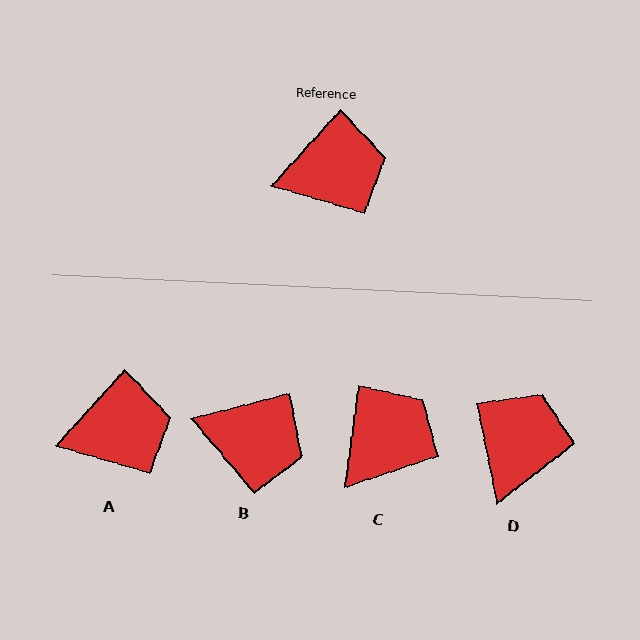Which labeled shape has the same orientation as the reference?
A.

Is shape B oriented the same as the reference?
No, it is off by about 33 degrees.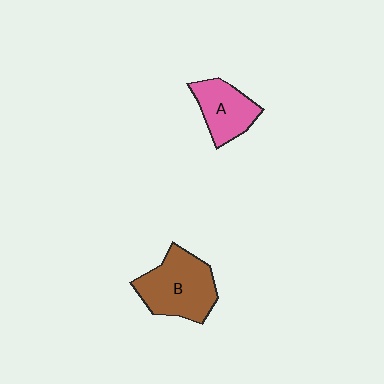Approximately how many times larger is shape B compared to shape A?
Approximately 1.5 times.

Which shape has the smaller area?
Shape A (pink).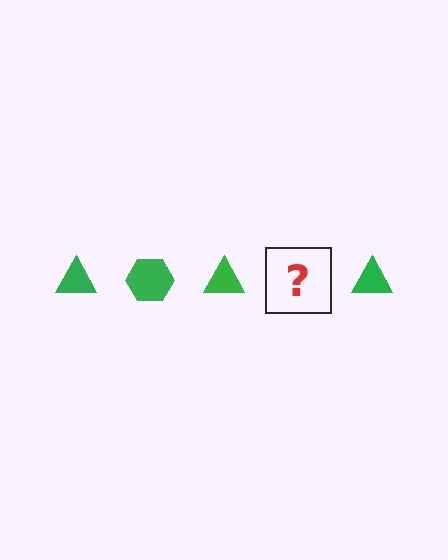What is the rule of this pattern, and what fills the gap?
The rule is that the pattern cycles through triangle, hexagon shapes in green. The gap should be filled with a green hexagon.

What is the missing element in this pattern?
The missing element is a green hexagon.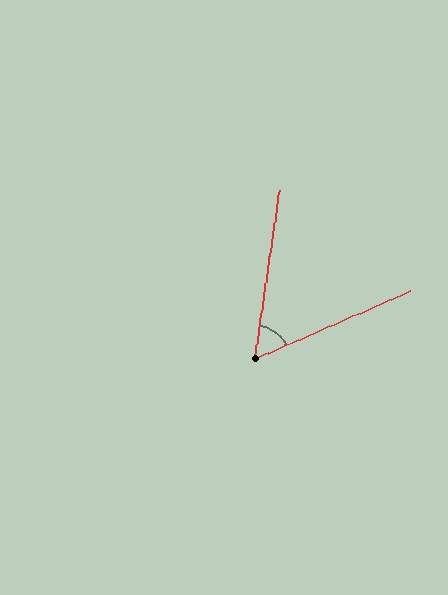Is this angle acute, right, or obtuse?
It is acute.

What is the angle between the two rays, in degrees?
Approximately 58 degrees.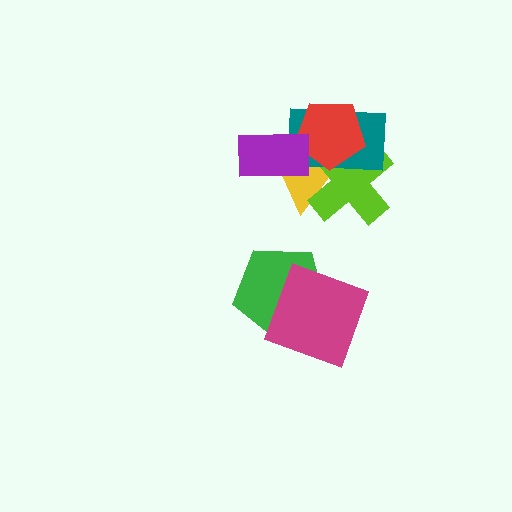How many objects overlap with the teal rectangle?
4 objects overlap with the teal rectangle.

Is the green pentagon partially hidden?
Yes, it is partially covered by another shape.